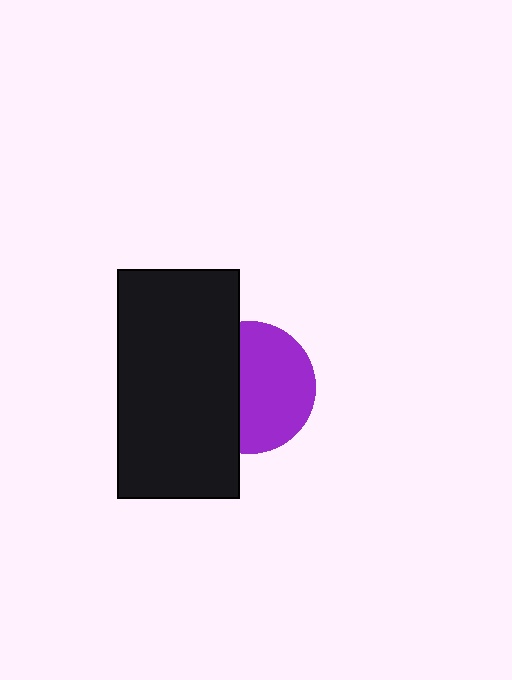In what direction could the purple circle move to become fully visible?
The purple circle could move right. That would shift it out from behind the black rectangle entirely.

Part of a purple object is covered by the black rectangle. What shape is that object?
It is a circle.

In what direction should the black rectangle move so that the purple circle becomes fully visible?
The black rectangle should move left. That is the shortest direction to clear the overlap and leave the purple circle fully visible.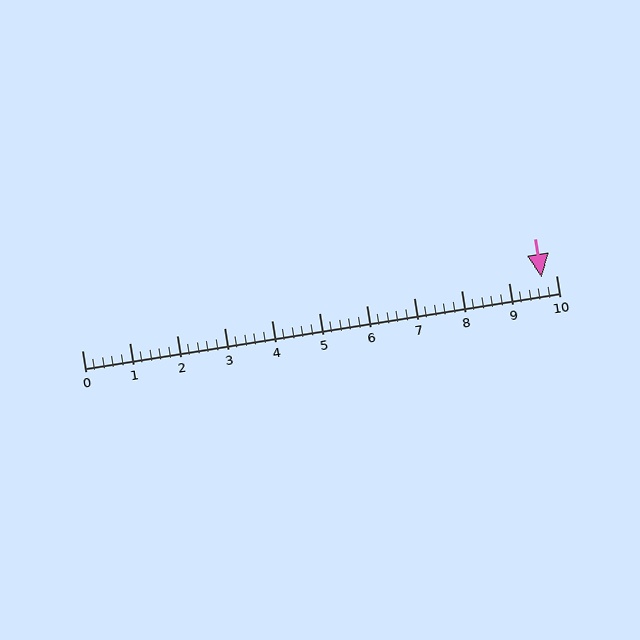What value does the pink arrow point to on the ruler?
The pink arrow points to approximately 9.7.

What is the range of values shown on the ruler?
The ruler shows values from 0 to 10.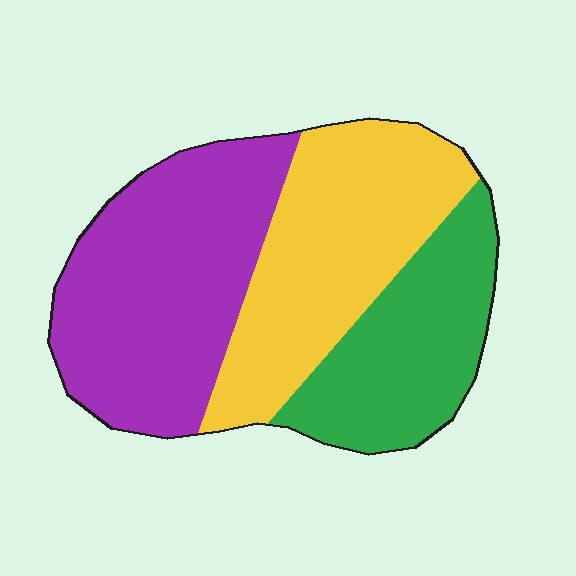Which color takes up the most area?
Purple, at roughly 40%.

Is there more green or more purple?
Purple.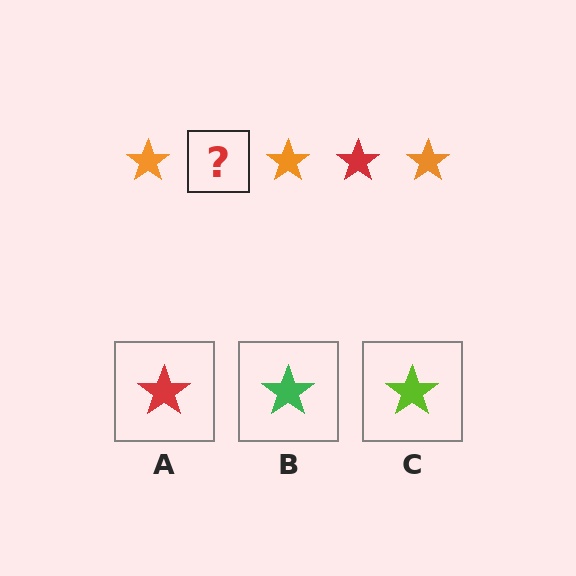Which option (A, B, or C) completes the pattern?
A.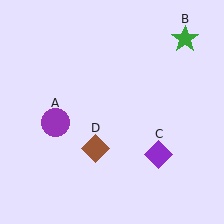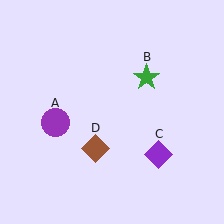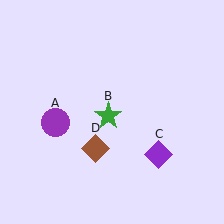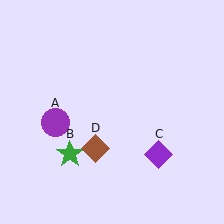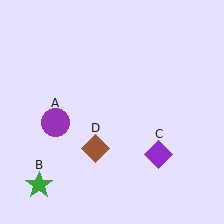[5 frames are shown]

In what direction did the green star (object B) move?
The green star (object B) moved down and to the left.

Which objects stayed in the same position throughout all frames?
Purple circle (object A) and purple diamond (object C) and brown diamond (object D) remained stationary.